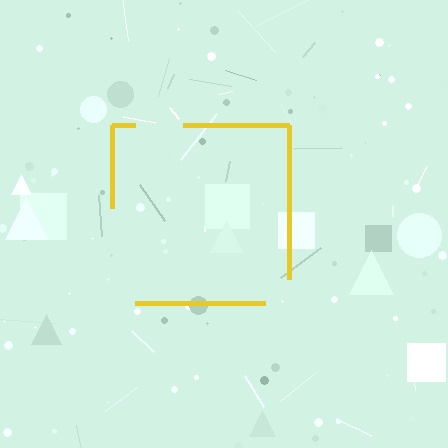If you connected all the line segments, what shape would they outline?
They would outline a square.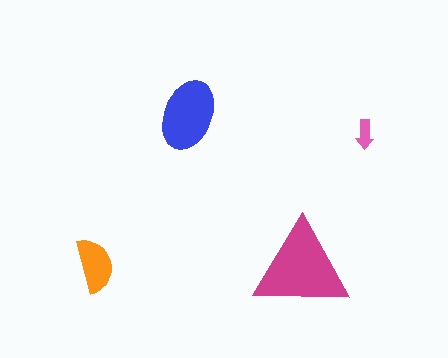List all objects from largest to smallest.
The magenta triangle, the blue ellipse, the orange semicircle, the pink arrow.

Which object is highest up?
The blue ellipse is topmost.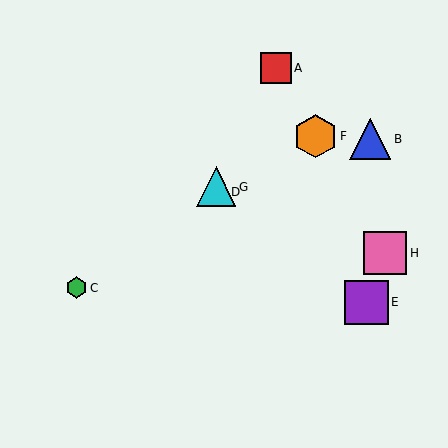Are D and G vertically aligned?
Yes, both are at x≈216.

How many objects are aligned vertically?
2 objects (D, G) are aligned vertically.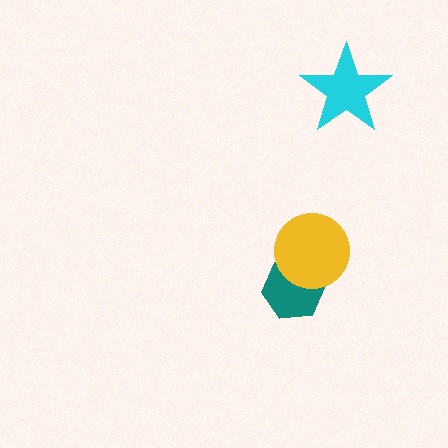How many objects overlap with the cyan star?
0 objects overlap with the cyan star.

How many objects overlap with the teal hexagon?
1 object overlaps with the teal hexagon.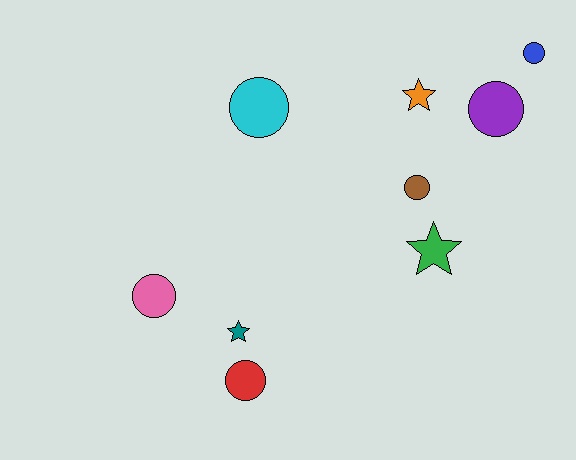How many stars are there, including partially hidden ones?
There are 3 stars.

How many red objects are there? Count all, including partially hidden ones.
There is 1 red object.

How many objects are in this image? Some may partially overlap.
There are 9 objects.